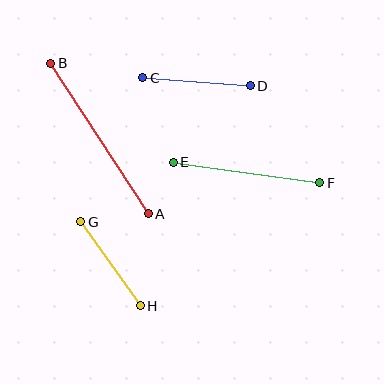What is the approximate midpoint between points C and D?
The midpoint is at approximately (196, 82) pixels.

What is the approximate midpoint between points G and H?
The midpoint is at approximately (110, 264) pixels.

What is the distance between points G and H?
The distance is approximately 103 pixels.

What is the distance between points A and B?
The distance is approximately 179 pixels.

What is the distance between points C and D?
The distance is approximately 108 pixels.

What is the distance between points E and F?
The distance is approximately 148 pixels.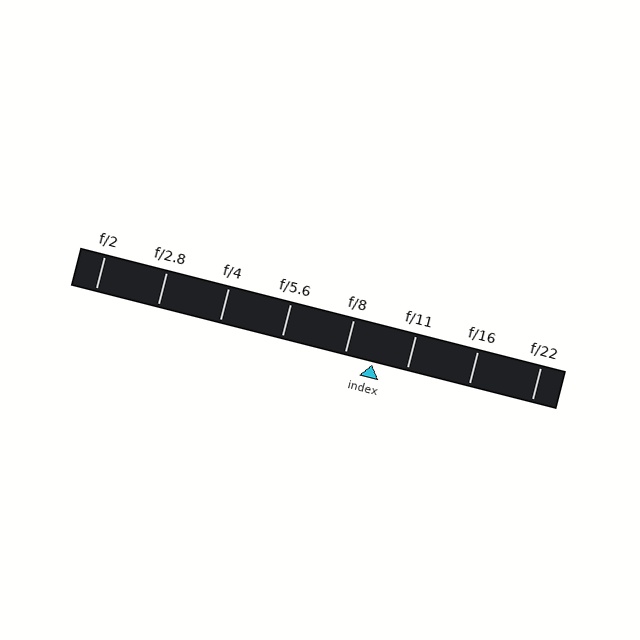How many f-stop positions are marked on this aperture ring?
There are 8 f-stop positions marked.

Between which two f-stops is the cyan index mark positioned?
The index mark is between f/8 and f/11.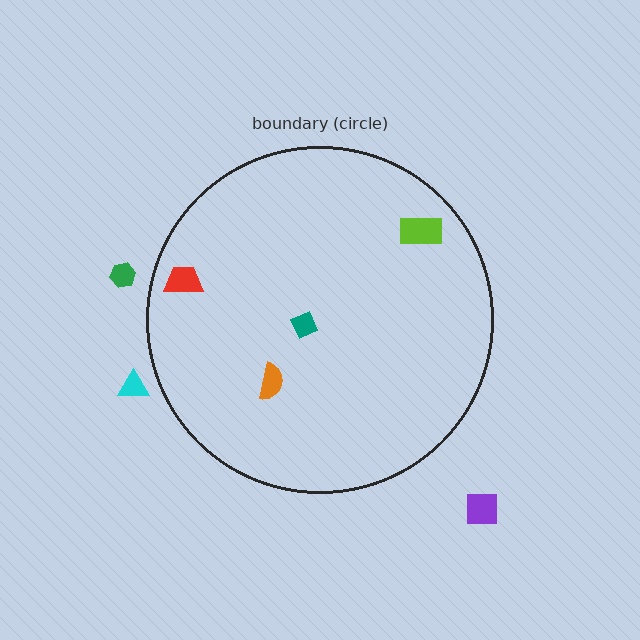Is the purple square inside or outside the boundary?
Outside.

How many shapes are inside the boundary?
4 inside, 3 outside.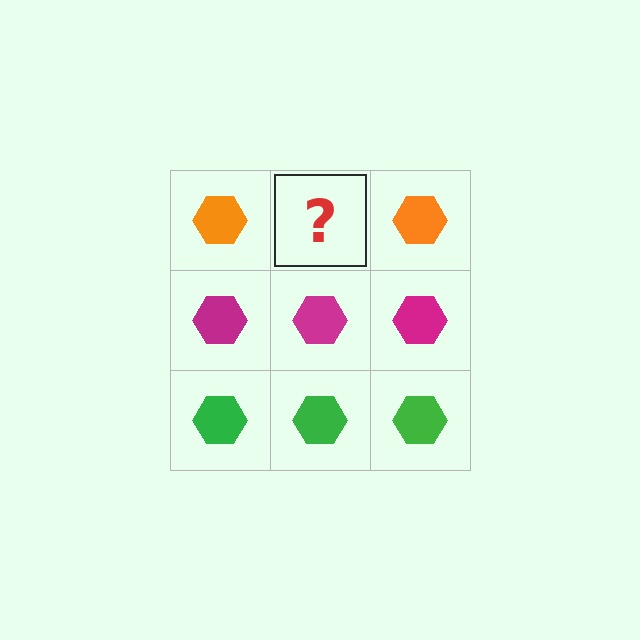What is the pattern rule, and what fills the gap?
The rule is that each row has a consistent color. The gap should be filled with an orange hexagon.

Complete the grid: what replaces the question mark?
The question mark should be replaced with an orange hexagon.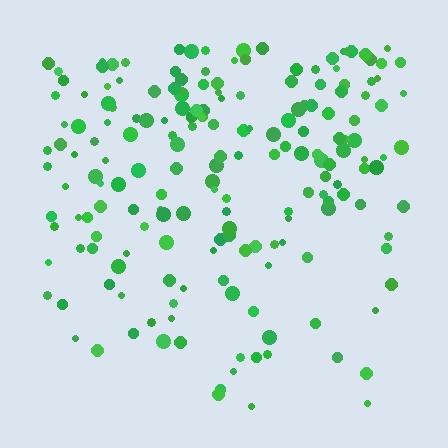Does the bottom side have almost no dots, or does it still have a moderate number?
Still a moderate number, just noticeably fewer than the top.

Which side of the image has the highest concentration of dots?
The top.